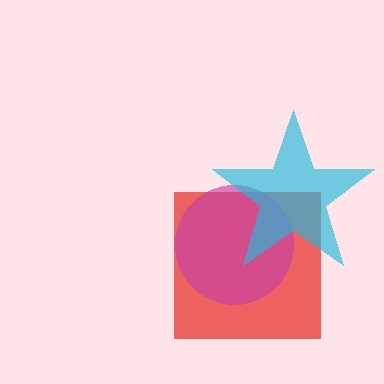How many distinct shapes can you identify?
There are 3 distinct shapes: a red square, a magenta circle, a cyan star.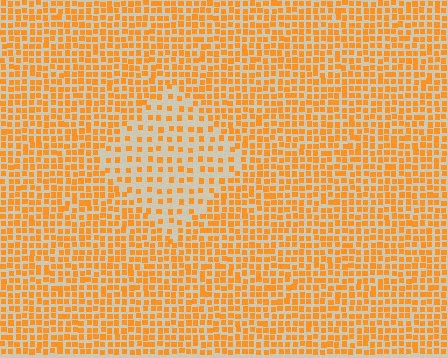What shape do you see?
I see a diamond.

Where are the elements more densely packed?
The elements are more densely packed outside the diamond boundary.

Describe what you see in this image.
The image contains small orange elements arranged at two different densities. A diamond-shaped region is visible where the elements are less densely packed than the surrounding area.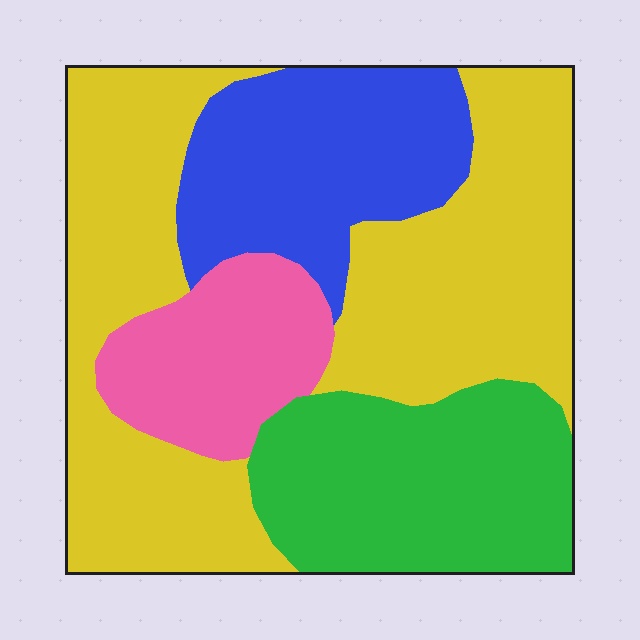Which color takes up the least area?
Pink, at roughly 15%.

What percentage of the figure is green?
Green takes up about one fifth (1/5) of the figure.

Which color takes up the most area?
Yellow, at roughly 45%.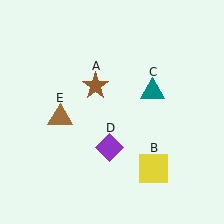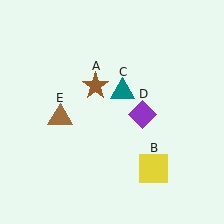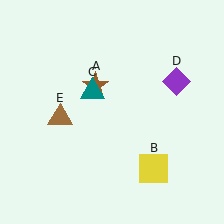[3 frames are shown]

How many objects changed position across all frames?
2 objects changed position: teal triangle (object C), purple diamond (object D).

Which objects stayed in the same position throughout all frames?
Brown star (object A) and yellow square (object B) and brown triangle (object E) remained stationary.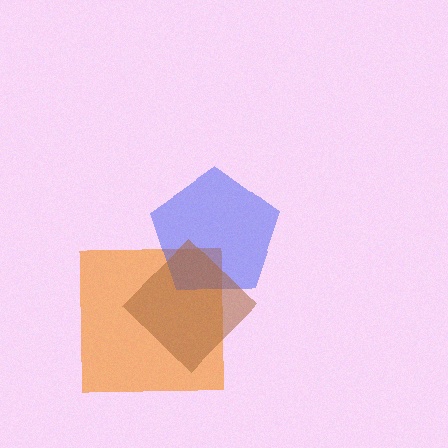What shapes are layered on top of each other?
The layered shapes are: an orange square, a blue pentagon, a brown diamond.